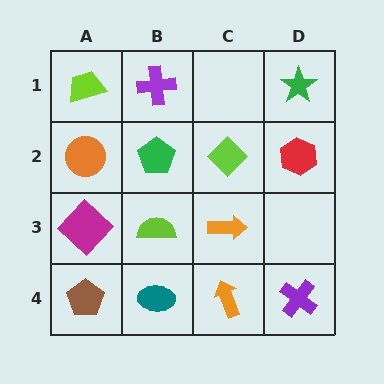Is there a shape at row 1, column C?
No, that cell is empty.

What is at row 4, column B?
A teal ellipse.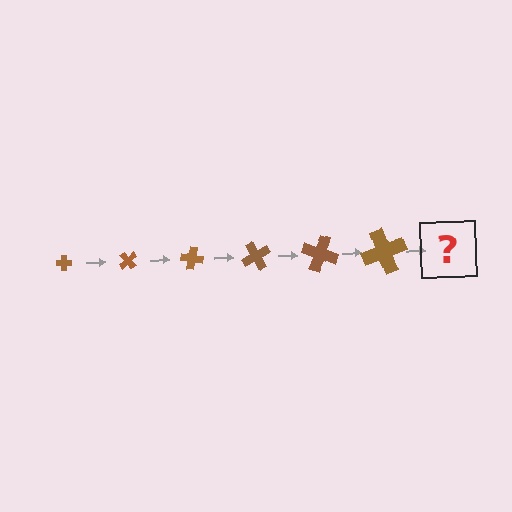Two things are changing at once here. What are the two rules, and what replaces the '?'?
The two rules are that the cross grows larger each step and it rotates 50 degrees each step. The '?' should be a cross, larger than the previous one and rotated 300 degrees from the start.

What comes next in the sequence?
The next element should be a cross, larger than the previous one and rotated 300 degrees from the start.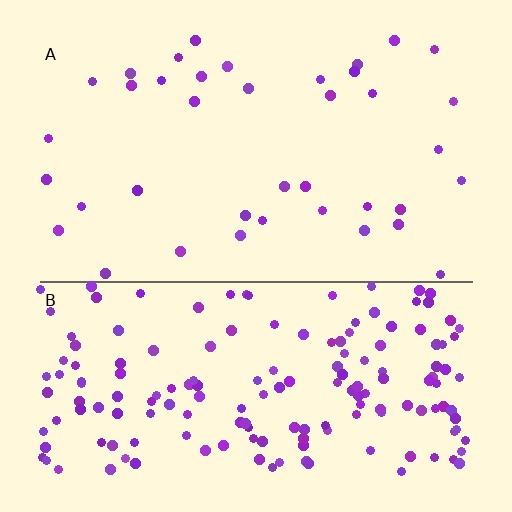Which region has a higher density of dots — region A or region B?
B (the bottom).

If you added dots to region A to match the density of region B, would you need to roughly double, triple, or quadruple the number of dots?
Approximately quadruple.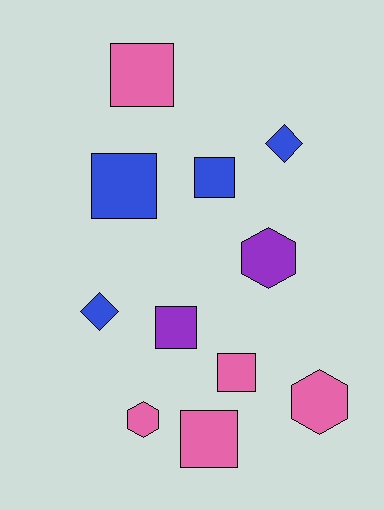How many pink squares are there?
There are 3 pink squares.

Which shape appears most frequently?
Square, with 6 objects.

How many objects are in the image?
There are 11 objects.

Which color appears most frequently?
Pink, with 5 objects.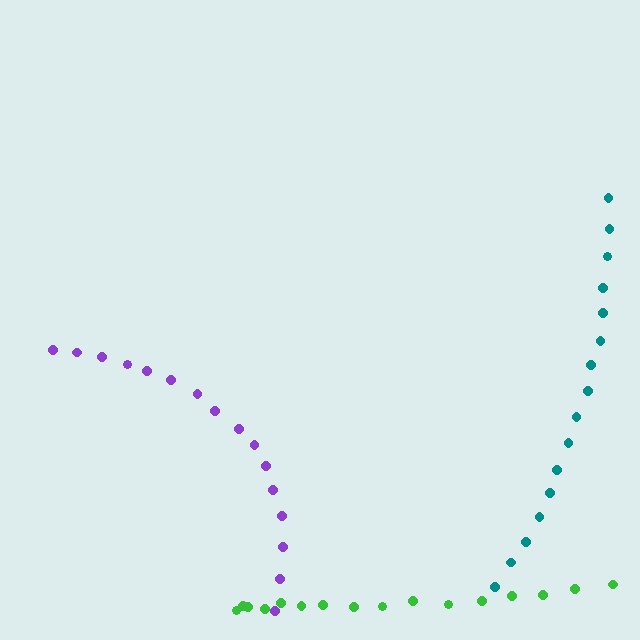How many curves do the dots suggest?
There are 3 distinct paths.